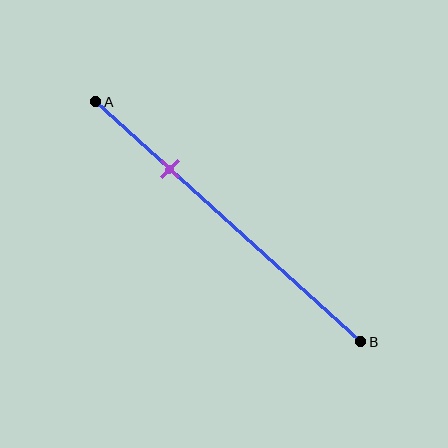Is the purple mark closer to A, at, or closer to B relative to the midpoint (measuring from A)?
The purple mark is closer to point A than the midpoint of segment AB.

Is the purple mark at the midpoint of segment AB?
No, the mark is at about 30% from A, not at the 50% midpoint.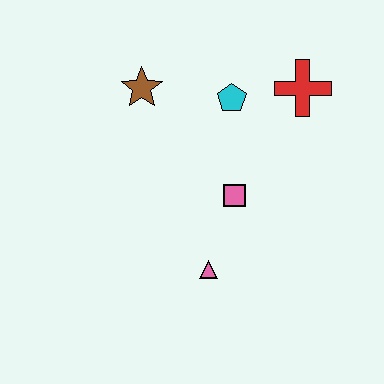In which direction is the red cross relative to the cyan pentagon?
The red cross is to the right of the cyan pentagon.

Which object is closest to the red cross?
The cyan pentagon is closest to the red cross.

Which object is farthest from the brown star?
The pink triangle is farthest from the brown star.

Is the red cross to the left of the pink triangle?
No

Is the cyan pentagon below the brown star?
Yes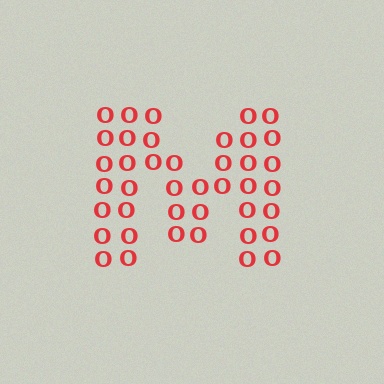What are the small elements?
The small elements are letter O's.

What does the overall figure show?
The overall figure shows the letter M.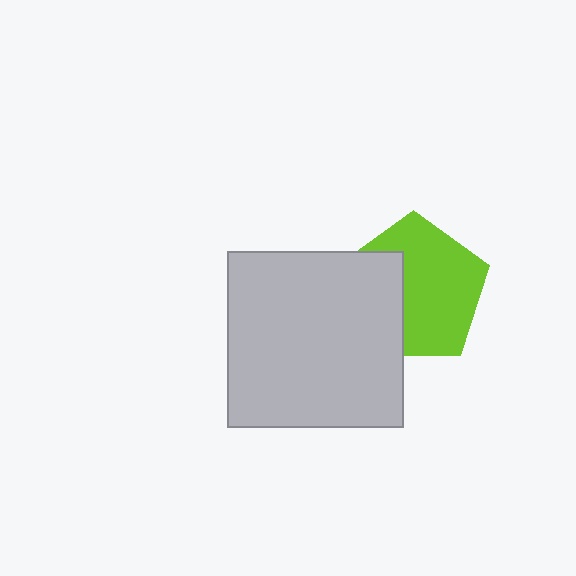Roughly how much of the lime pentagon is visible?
About half of it is visible (roughly 64%).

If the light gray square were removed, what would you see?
You would see the complete lime pentagon.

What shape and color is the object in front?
The object in front is a light gray square.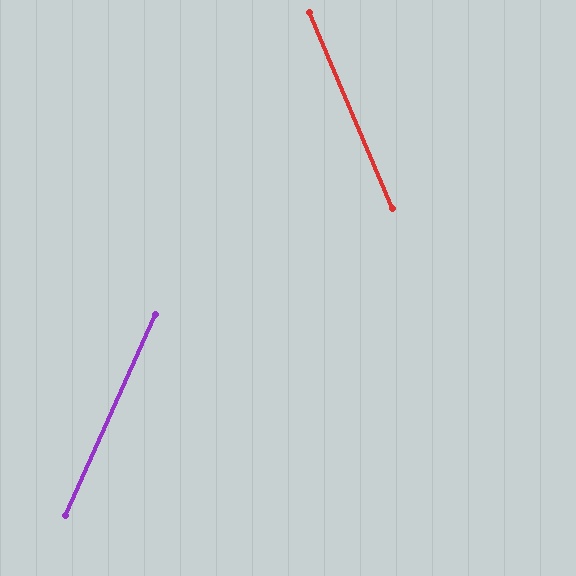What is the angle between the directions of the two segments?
Approximately 47 degrees.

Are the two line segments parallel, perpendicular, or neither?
Neither parallel nor perpendicular — they differ by about 47°.